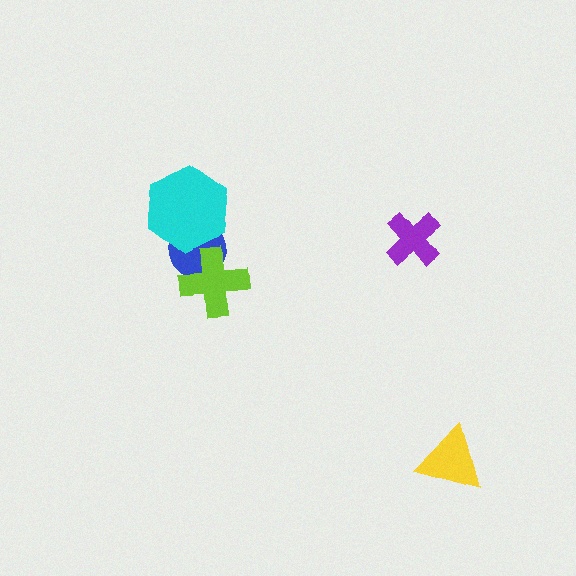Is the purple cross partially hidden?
No, no other shape covers it.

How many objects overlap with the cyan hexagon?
1 object overlaps with the cyan hexagon.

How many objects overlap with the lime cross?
1 object overlaps with the lime cross.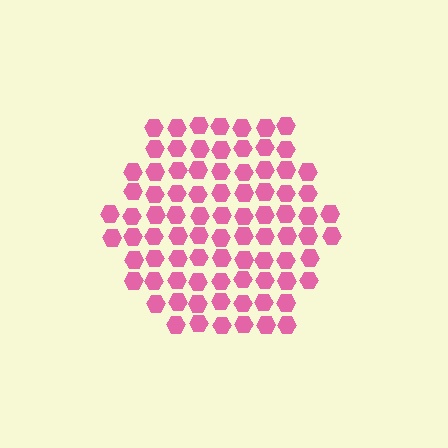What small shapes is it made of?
It is made of small hexagons.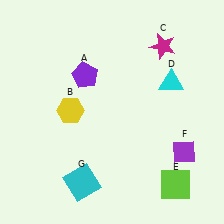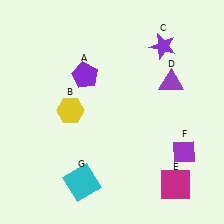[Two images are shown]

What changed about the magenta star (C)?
In Image 1, C is magenta. In Image 2, it changed to purple.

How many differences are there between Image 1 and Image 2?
There are 3 differences between the two images.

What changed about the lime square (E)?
In Image 1, E is lime. In Image 2, it changed to magenta.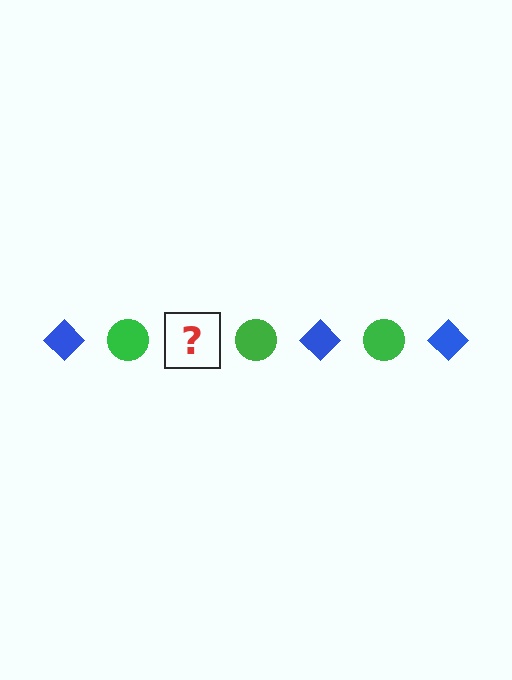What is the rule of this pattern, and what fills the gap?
The rule is that the pattern alternates between blue diamond and green circle. The gap should be filled with a blue diamond.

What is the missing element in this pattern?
The missing element is a blue diamond.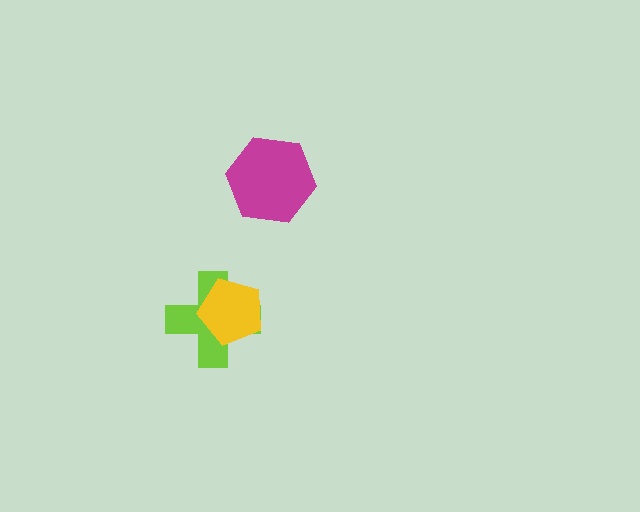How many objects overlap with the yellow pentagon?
1 object overlaps with the yellow pentagon.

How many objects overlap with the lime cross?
1 object overlaps with the lime cross.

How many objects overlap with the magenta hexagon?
0 objects overlap with the magenta hexagon.